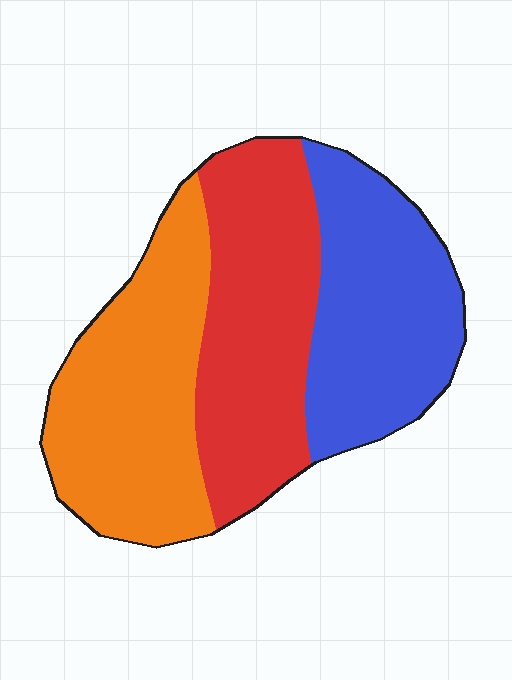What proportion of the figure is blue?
Blue covers around 30% of the figure.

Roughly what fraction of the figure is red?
Red covers roughly 35% of the figure.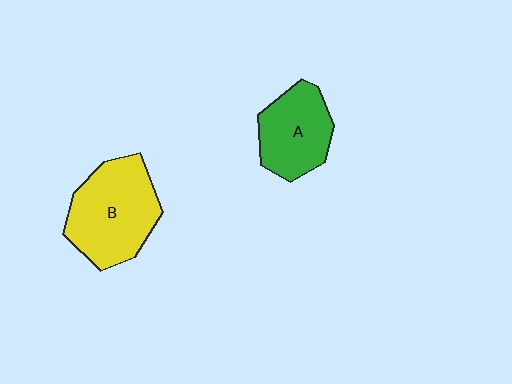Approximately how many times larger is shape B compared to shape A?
Approximately 1.4 times.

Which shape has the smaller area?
Shape A (green).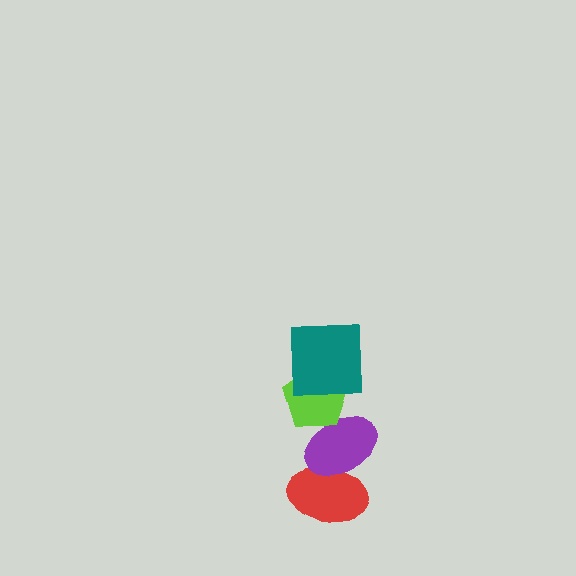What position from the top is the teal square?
The teal square is 1st from the top.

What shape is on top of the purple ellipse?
The lime pentagon is on top of the purple ellipse.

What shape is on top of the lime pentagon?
The teal square is on top of the lime pentagon.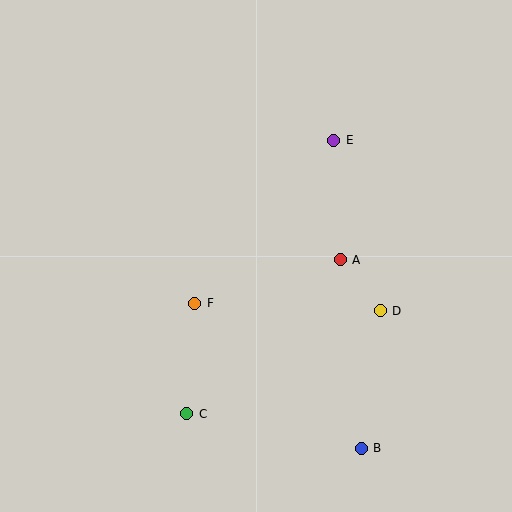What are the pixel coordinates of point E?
Point E is at (334, 140).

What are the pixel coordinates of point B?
Point B is at (361, 449).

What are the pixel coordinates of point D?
Point D is at (380, 311).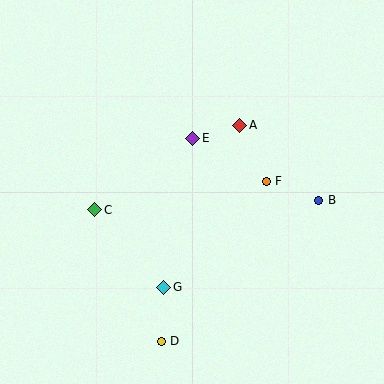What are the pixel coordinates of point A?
Point A is at (240, 125).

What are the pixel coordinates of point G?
Point G is at (164, 288).